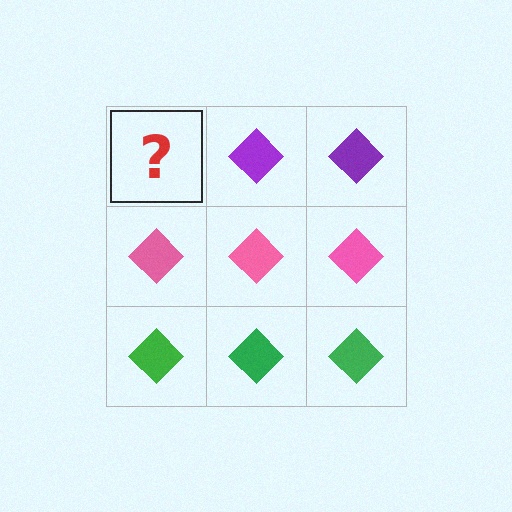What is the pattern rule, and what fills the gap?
The rule is that each row has a consistent color. The gap should be filled with a purple diamond.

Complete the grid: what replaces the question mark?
The question mark should be replaced with a purple diamond.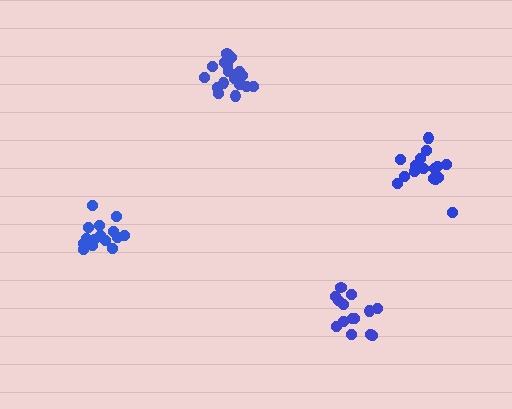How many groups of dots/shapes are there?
There are 4 groups.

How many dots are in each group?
Group 1: 16 dots, Group 2: 15 dots, Group 3: 14 dots, Group 4: 18 dots (63 total).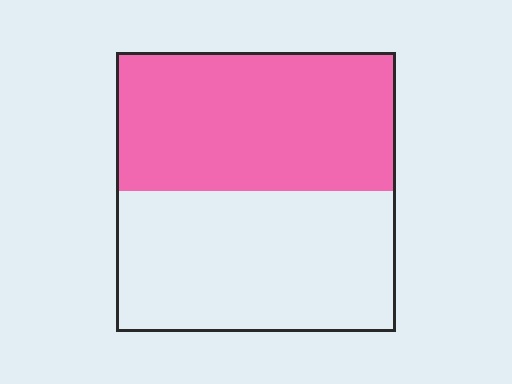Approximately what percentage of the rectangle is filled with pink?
Approximately 50%.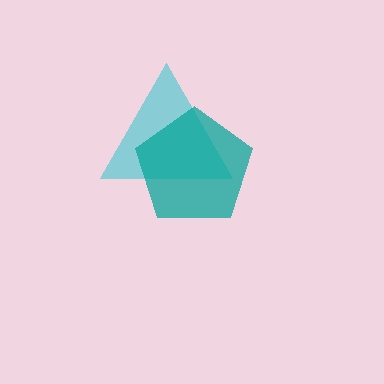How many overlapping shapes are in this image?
There are 2 overlapping shapes in the image.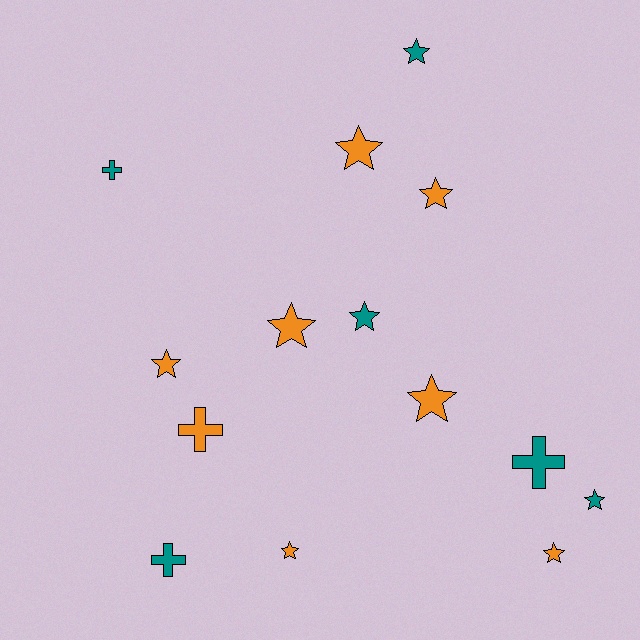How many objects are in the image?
There are 14 objects.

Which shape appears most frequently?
Star, with 10 objects.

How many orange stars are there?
There are 7 orange stars.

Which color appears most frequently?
Orange, with 8 objects.